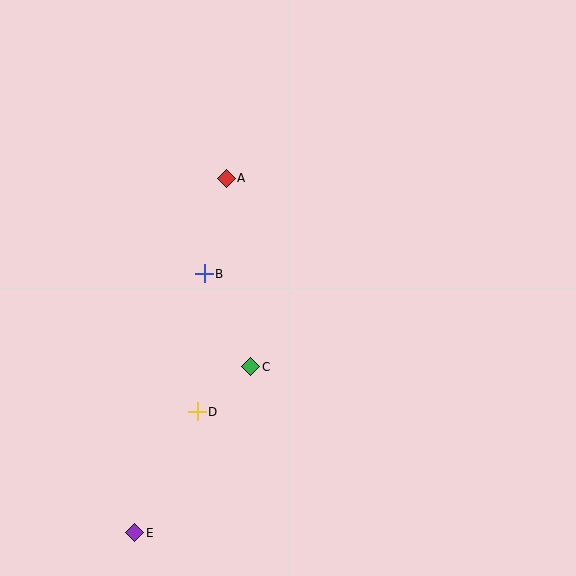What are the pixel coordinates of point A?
Point A is at (226, 178).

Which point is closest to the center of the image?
Point B at (204, 274) is closest to the center.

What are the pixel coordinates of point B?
Point B is at (204, 274).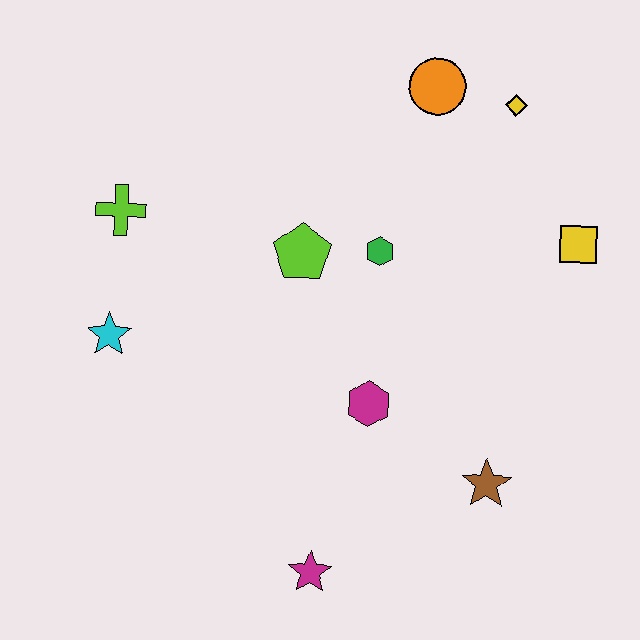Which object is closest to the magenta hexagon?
The brown star is closest to the magenta hexagon.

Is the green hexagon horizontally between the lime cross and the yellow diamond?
Yes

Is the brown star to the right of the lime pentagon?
Yes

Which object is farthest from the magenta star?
The yellow diamond is farthest from the magenta star.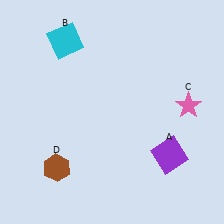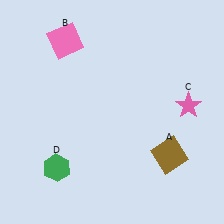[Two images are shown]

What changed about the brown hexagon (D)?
In Image 1, D is brown. In Image 2, it changed to green.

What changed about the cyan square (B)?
In Image 1, B is cyan. In Image 2, it changed to pink.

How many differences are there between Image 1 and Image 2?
There are 3 differences between the two images.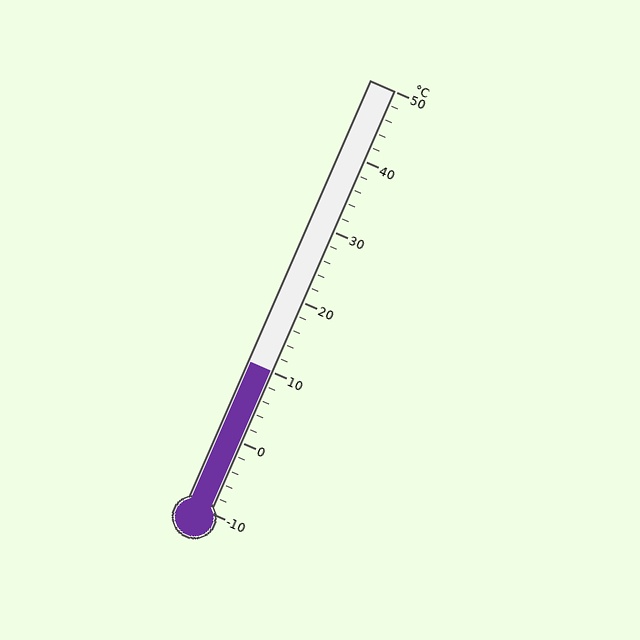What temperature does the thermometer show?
The thermometer shows approximately 10°C.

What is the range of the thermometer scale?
The thermometer scale ranges from -10°C to 50°C.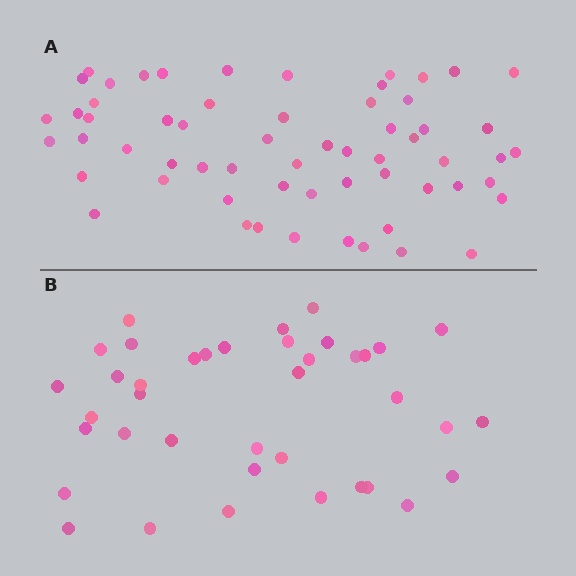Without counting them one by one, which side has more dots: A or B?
Region A (the top region) has more dots.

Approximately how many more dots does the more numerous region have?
Region A has approximately 20 more dots than region B.